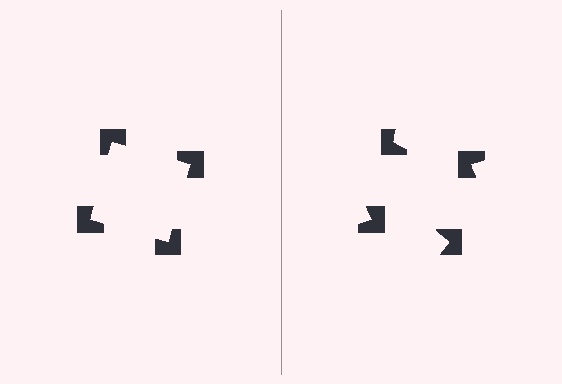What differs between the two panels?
The notched squares are positioned identically on both sides; only the wedge orientations differ. On the left they align to a square; on the right they are misaligned.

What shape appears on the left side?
An illusory square.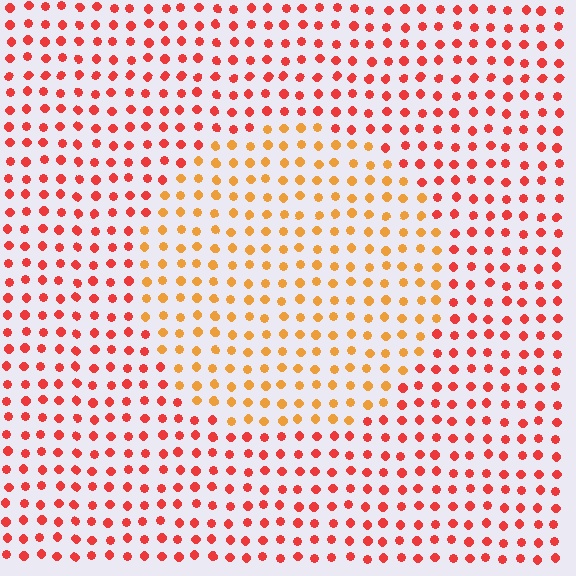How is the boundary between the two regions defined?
The boundary is defined purely by a slight shift in hue (about 35 degrees). Spacing, size, and orientation are identical on both sides.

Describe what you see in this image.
The image is filled with small red elements in a uniform arrangement. A circle-shaped region is visible where the elements are tinted to a slightly different hue, forming a subtle color boundary.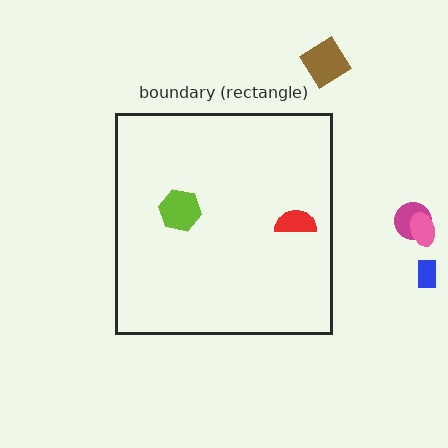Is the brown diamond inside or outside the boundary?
Outside.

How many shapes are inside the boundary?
2 inside, 4 outside.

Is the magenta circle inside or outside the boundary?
Outside.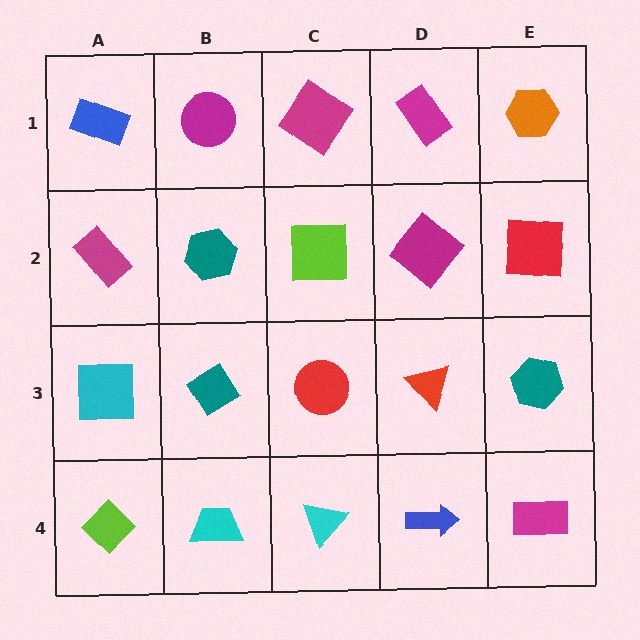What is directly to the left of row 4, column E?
A blue arrow.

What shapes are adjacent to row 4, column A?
A cyan square (row 3, column A), a cyan trapezoid (row 4, column B).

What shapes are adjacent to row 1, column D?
A magenta diamond (row 2, column D), a magenta diamond (row 1, column C), an orange hexagon (row 1, column E).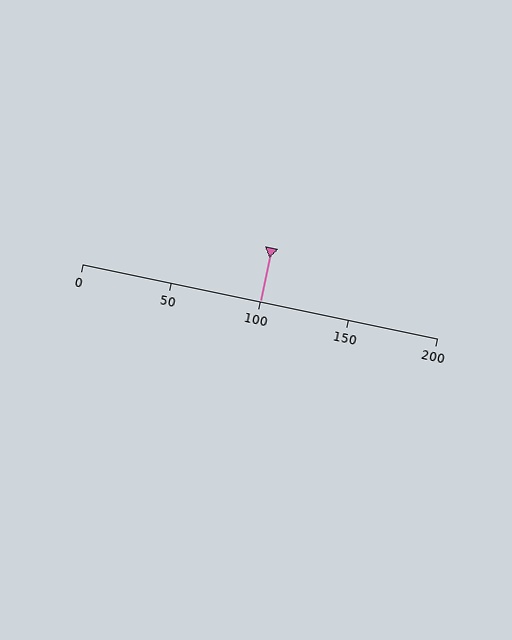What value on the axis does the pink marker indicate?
The marker indicates approximately 100.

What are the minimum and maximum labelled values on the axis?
The axis runs from 0 to 200.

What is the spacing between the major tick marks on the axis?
The major ticks are spaced 50 apart.